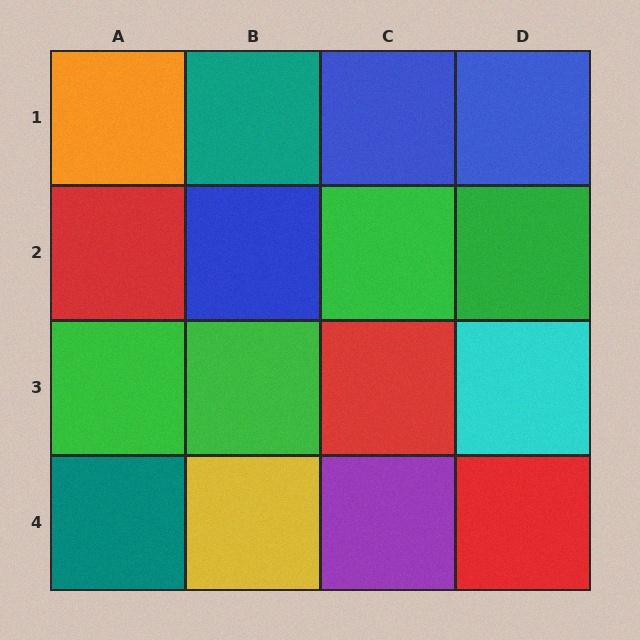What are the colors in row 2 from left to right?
Red, blue, green, green.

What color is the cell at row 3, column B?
Green.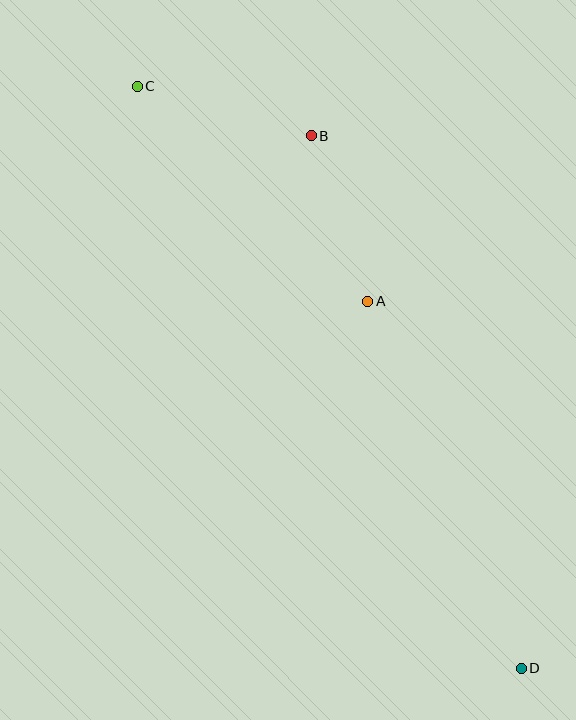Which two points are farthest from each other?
Points C and D are farthest from each other.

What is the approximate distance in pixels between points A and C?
The distance between A and C is approximately 315 pixels.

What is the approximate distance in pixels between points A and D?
The distance between A and D is approximately 398 pixels.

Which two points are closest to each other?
Points A and B are closest to each other.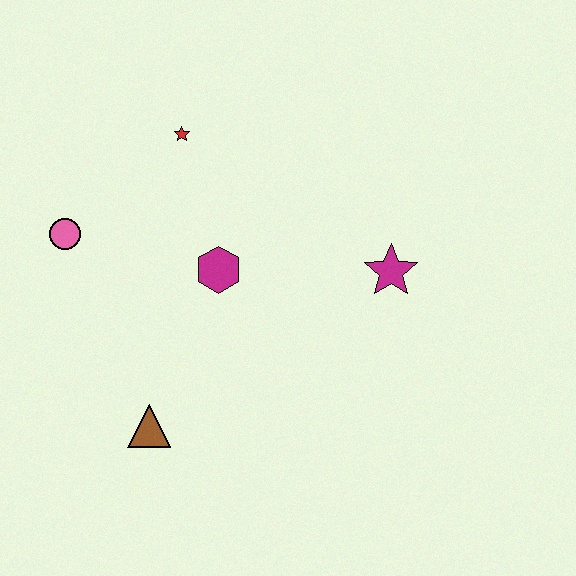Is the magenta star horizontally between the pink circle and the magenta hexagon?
No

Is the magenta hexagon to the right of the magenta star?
No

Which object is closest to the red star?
The magenta hexagon is closest to the red star.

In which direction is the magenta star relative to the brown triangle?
The magenta star is to the right of the brown triangle.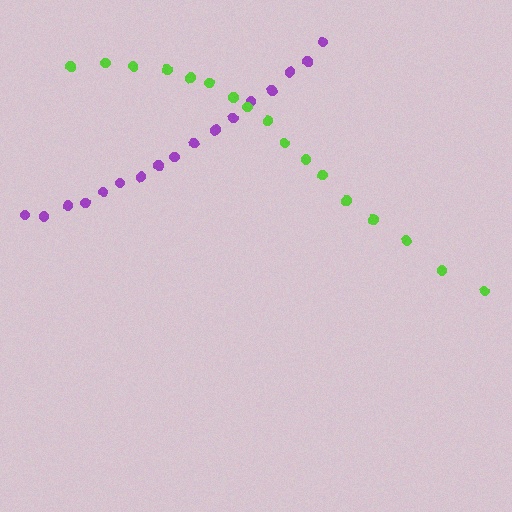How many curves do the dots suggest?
There are 2 distinct paths.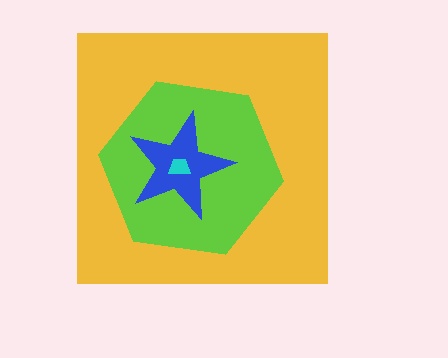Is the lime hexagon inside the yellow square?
Yes.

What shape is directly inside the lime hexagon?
The blue star.